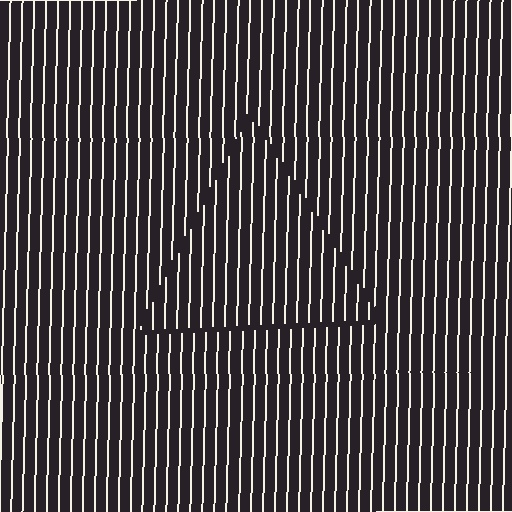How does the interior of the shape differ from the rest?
The interior of the shape contains the same grating, shifted by half a period — the contour is defined by the phase discontinuity where line-ends from the inner and outer gratings abut.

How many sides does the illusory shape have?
3 sides — the line-ends trace a triangle.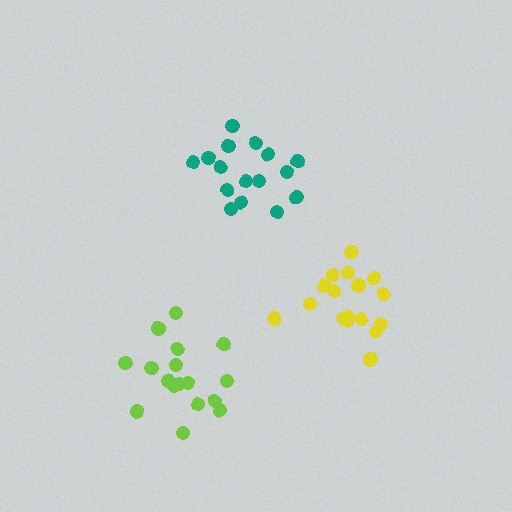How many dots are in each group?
Group 1: 16 dots, Group 2: 17 dots, Group 3: 17 dots (50 total).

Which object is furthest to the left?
The lime cluster is leftmost.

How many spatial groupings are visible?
There are 3 spatial groupings.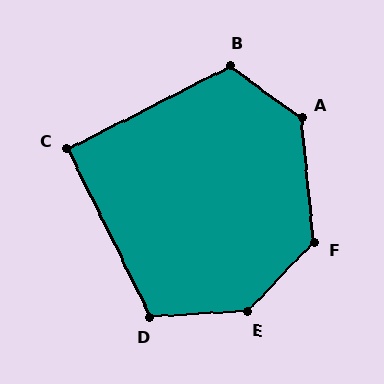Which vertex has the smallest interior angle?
C, at approximately 91 degrees.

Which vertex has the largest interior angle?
E, at approximately 137 degrees.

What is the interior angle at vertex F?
Approximately 131 degrees (obtuse).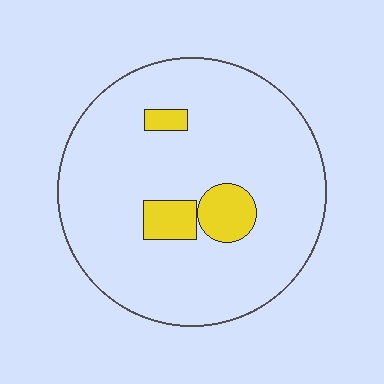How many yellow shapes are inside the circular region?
3.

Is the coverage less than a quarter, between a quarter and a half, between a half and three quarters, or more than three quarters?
Less than a quarter.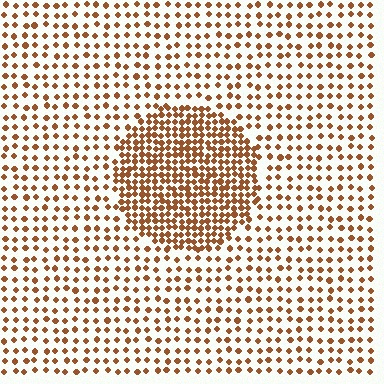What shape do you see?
I see a circle.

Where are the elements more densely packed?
The elements are more densely packed inside the circle boundary.